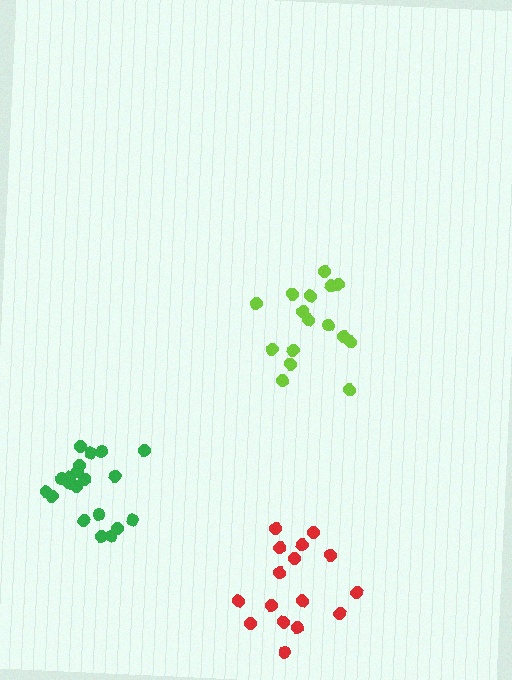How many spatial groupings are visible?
There are 3 spatial groupings.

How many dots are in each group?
Group 1: 16 dots, Group 2: 16 dots, Group 3: 20 dots (52 total).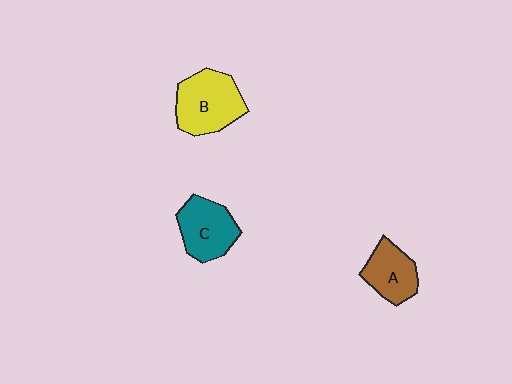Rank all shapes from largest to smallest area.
From largest to smallest: B (yellow), C (teal), A (brown).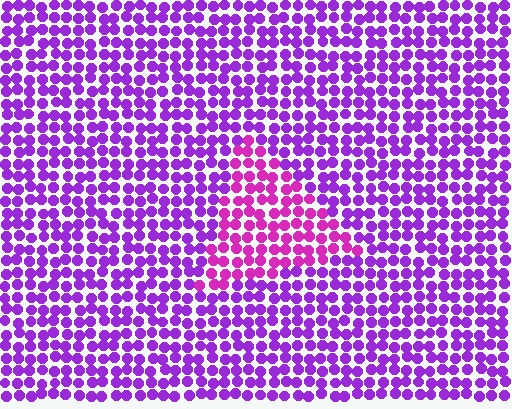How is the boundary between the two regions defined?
The boundary is defined purely by a slight shift in hue (about 31 degrees). Spacing, size, and orientation are identical on both sides.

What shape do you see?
I see a triangle.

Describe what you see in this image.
The image is filled with small purple elements in a uniform arrangement. A triangle-shaped region is visible where the elements are tinted to a slightly different hue, forming a subtle color boundary.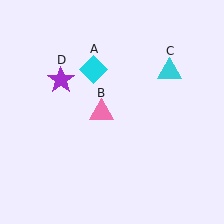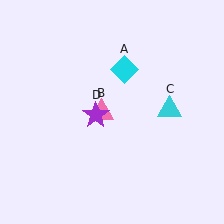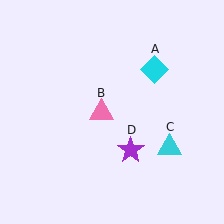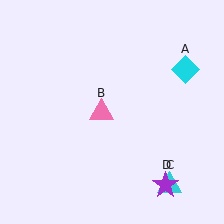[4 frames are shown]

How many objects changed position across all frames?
3 objects changed position: cyan diamond (object A), cyan triangle (object C), purple star (object D).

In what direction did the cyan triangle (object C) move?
The cyan triangle (object C) moved down.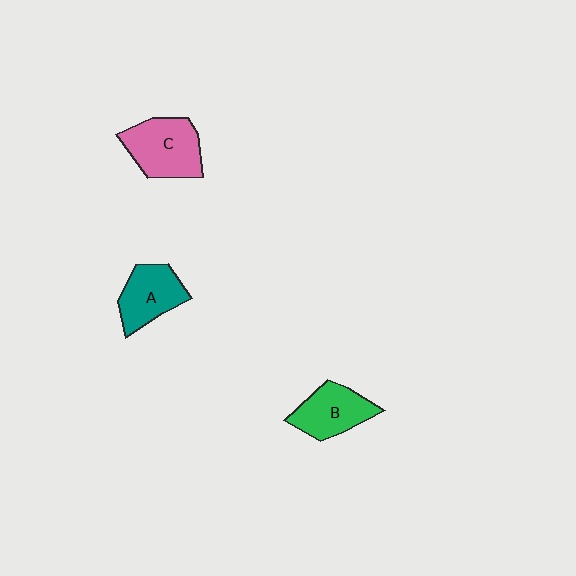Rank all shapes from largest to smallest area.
From largest to smallest: C (pink), A (teal), B (green).